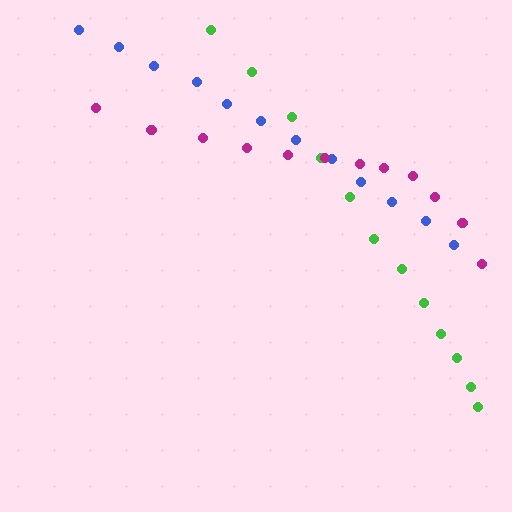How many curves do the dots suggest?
There are 3 distinct paths.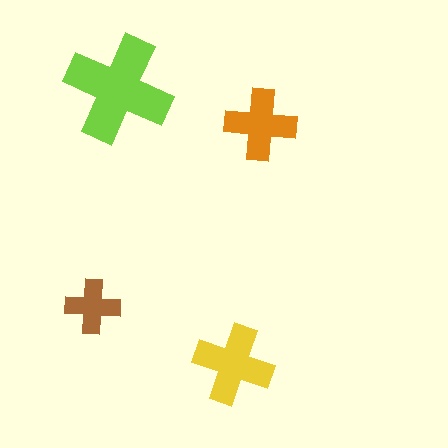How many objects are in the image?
There are 4 objects in the image.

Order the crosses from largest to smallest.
the lime one, the yellow one, the orange one, the brown one.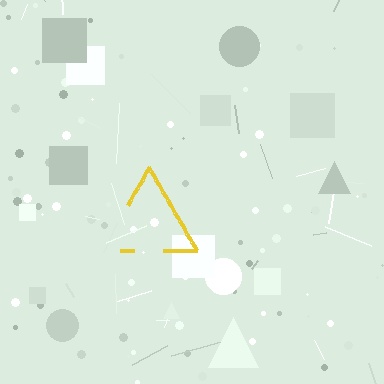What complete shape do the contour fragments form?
The contour fragments form a triangle.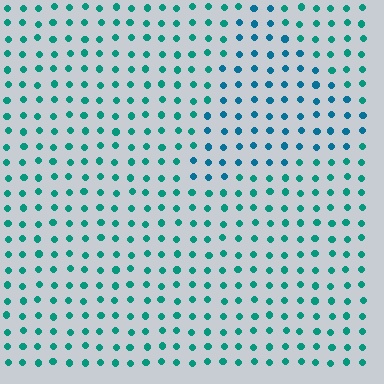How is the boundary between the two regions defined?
The boundary is defined purely by a slight shift in hue (about 27 degrees). Spacing, size, and orientation are identical on both sides.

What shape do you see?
I see a triangle.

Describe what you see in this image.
The image is filled with small teal elements in a uniform arrangement. A triangle-shaped region is visible where the elements are tinted to a slightly different hue, forming a subtle color boundary.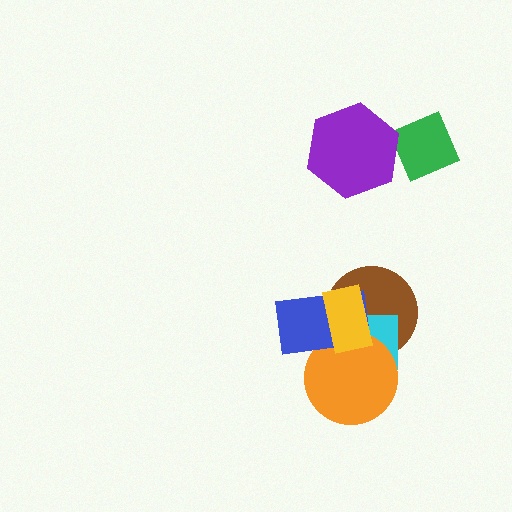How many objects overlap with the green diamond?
1 object overlaps with the green diamond.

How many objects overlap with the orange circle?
4 objects overlap with the orange circle.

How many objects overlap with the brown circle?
4 objects overlap with the brown circle.